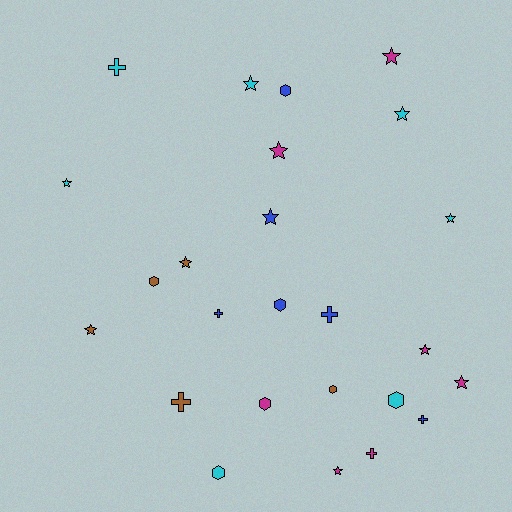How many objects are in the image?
There are 25 objects.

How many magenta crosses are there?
There is 1 magenta cross.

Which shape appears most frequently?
Star, with 12 objects.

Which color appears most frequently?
Cyan, with 7 objects.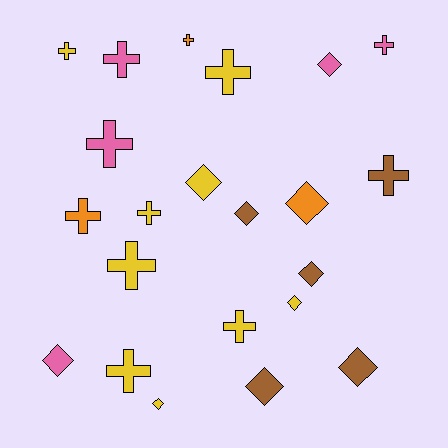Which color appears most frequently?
Yellow, with 9 objects.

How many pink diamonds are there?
There are 2 pink diamonds.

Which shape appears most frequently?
Cross, with 12 objects.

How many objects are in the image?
There are 22 objects.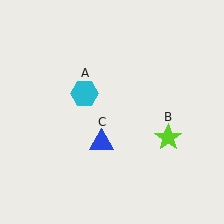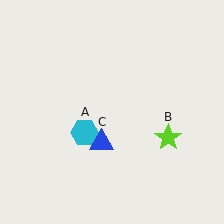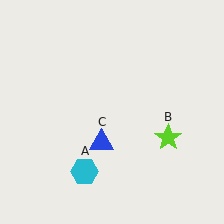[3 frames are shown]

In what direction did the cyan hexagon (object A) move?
The cyan hexagon (object A) moved down.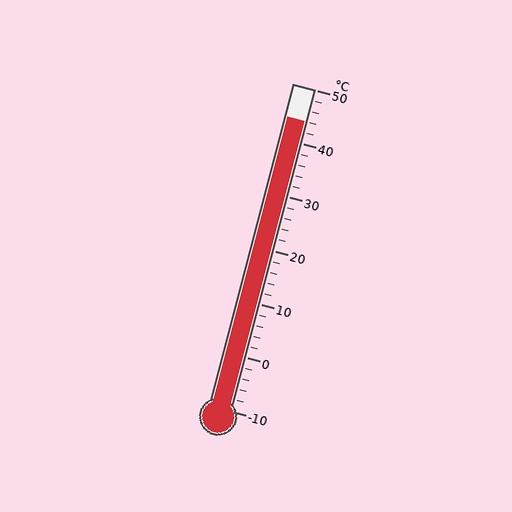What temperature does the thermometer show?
The thermometer shows approximately 44°C.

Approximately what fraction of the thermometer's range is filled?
The thermometer is filled to approximately 90% of its range.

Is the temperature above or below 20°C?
The temperature is above 20°C.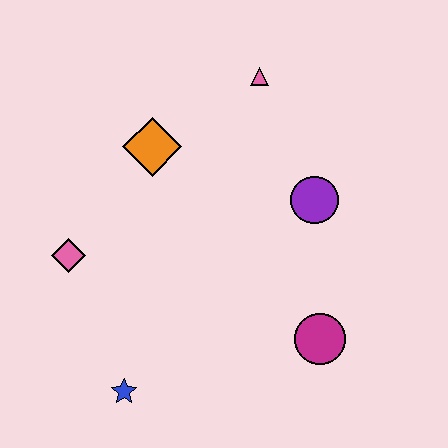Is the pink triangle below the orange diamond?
No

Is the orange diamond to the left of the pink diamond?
No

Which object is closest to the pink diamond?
The orange diamond is closest to the pink diamond.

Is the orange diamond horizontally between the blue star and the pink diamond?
No